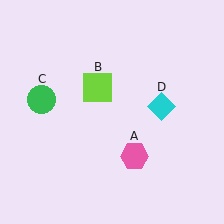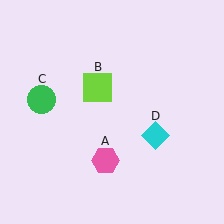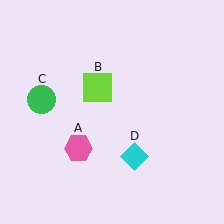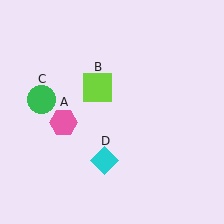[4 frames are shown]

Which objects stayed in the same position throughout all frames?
Lime square (object B) and green circle (object C) remained stationary.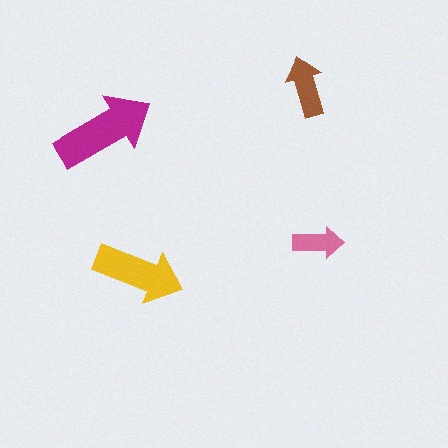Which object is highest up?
The brown arrow is topmost.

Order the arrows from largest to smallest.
the magenta one, the yellow one, the brown one, the pink one.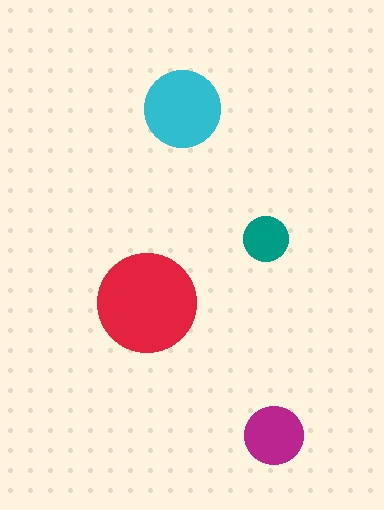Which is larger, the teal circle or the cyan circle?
The cyan one.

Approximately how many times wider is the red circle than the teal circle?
About 2 times wider.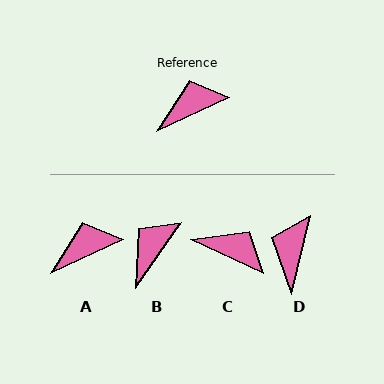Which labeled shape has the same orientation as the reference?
A.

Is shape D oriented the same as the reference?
No, it is off by about 52 degrees.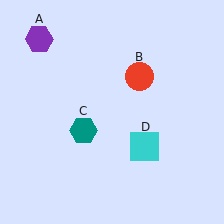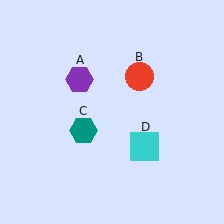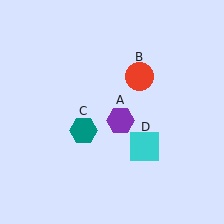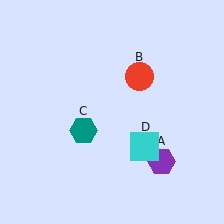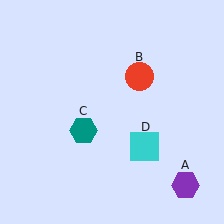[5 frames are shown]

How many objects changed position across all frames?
1 object changed position: purple hexagon (object A).